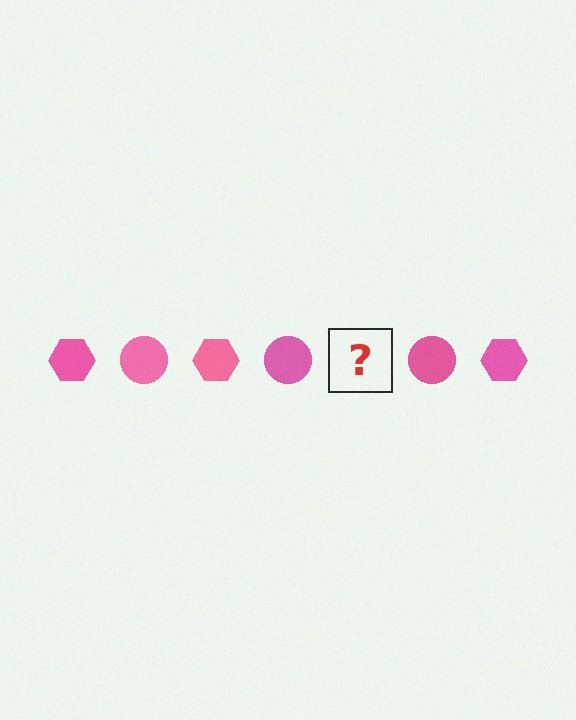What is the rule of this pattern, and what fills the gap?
The rule is that the pattern cycles through hexagon, circle shapes in pink. The gap should be filled with a pink hexagon.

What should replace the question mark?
The question mark should be replaced with a pink hexagon.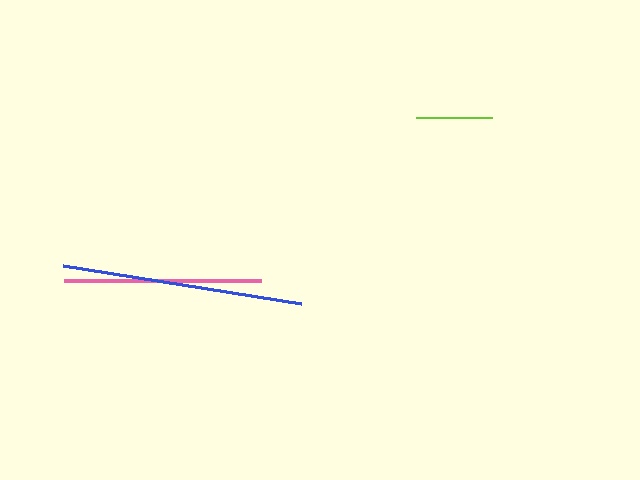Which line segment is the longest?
The blue line is the longest at approximately 242 pixels.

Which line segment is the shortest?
The lime line is the shortest at approximately 76 pixels.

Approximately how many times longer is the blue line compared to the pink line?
The blue line is approximately 1.2 times the length of the pink line.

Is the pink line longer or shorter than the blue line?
The blue line is longer than the pink line.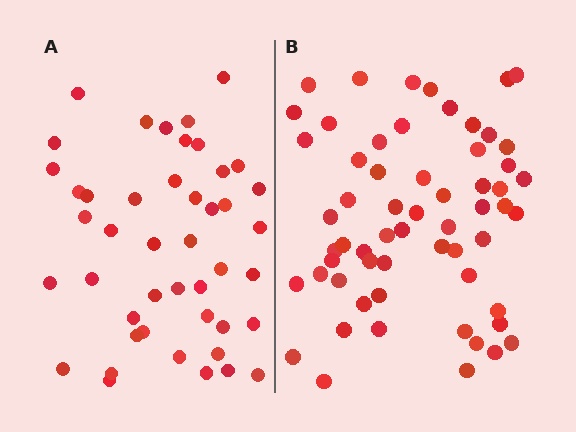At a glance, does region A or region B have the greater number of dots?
Region B (the right region) has more dots.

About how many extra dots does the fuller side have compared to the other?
Region B has approximately 15 more dots than region A.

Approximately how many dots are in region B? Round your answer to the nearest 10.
About 60 dots.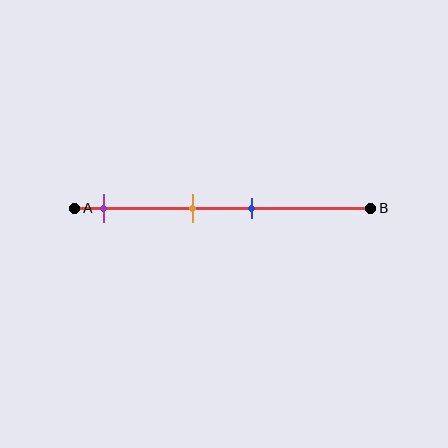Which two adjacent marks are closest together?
The orange and blue marks are the closest adjacent pair.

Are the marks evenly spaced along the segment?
No, the marks are not evenly spaced.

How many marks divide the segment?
There are 3 marks dividing the segment.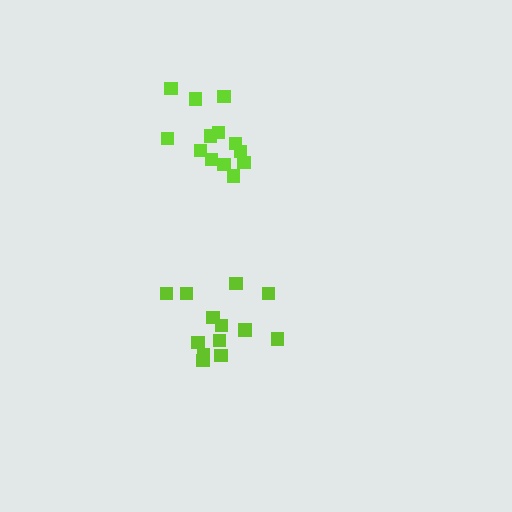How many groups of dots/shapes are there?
There are 2 groups.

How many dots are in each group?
Group 1: 13 dots, Group 2: 13 dots (26 total).